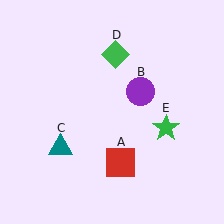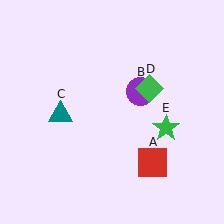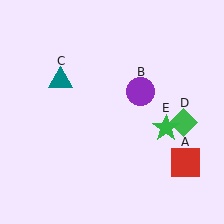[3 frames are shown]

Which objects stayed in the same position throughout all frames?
Purple circle (object B) and green star (object E) remained stationary.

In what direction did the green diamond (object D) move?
The green diamond (object D) moved down and to the right.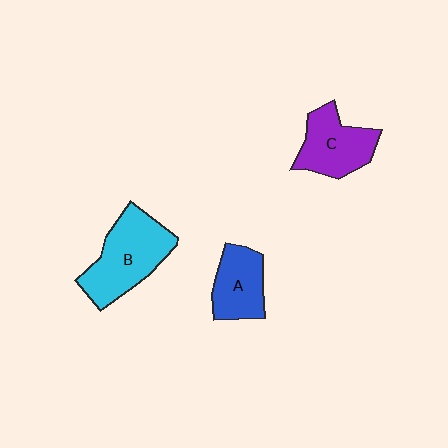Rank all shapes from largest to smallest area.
From largest to smallest: B (cyan), C (purple), A (blue).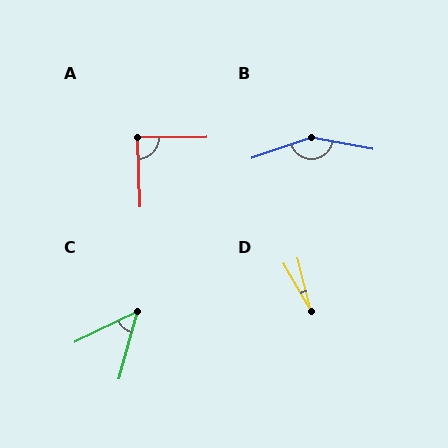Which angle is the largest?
B, at approximately 150 degrees.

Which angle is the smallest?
D, at approximately 16 degrees.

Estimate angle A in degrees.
Approximately 88 degrees.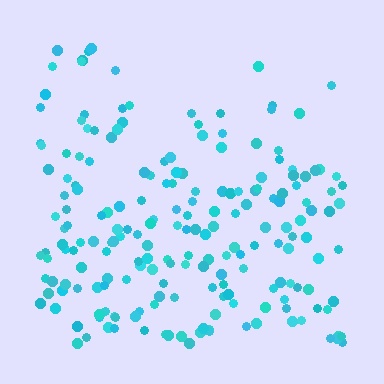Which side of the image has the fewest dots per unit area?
The top.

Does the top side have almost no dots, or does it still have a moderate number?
Still a moderate number, just noticeably fewer than the bottom.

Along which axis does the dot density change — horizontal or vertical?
Vertical.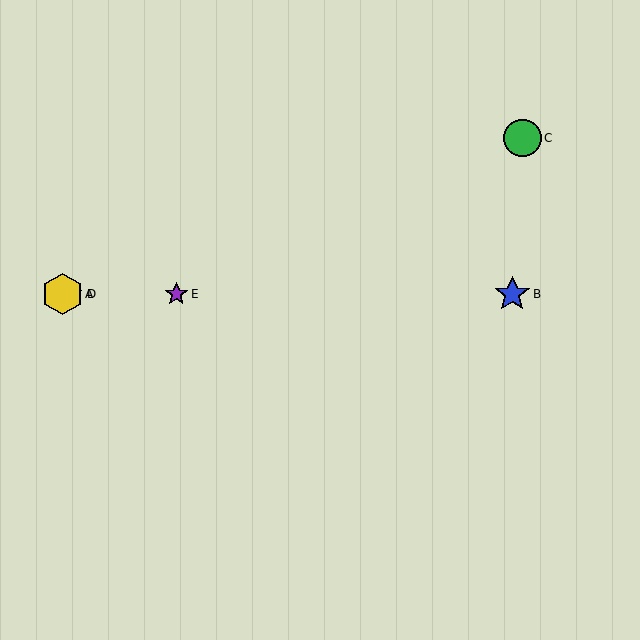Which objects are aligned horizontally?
Objects A, B, D, E are aligned horizontally.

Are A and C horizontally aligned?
No, A is at y≈294 and C is at y≈138.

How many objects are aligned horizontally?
4 objects (A, B, D, E) are aligned horizontally.